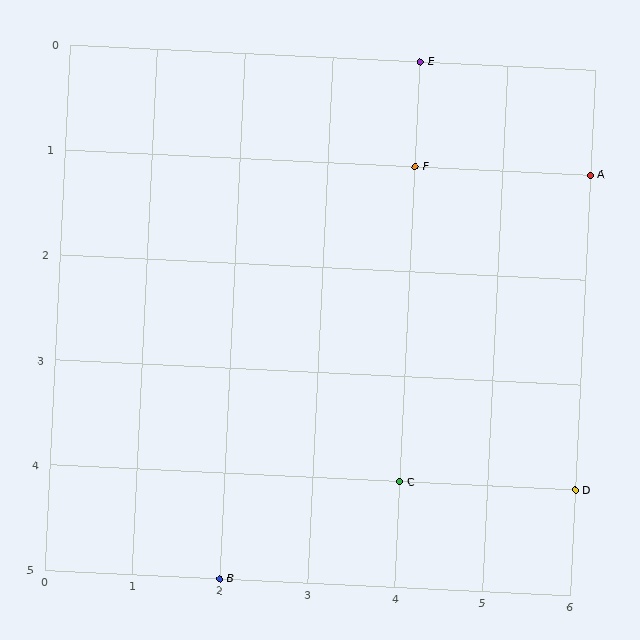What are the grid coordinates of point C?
Point C is at grid coordinates (4, 4).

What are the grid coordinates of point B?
Point B is at grid coordinates (2, 5).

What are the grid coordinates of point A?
Point A is at grid coordinates (6, 1).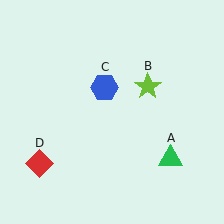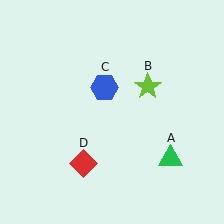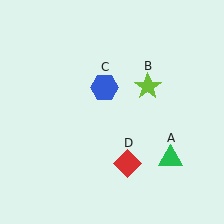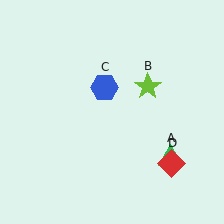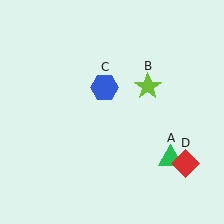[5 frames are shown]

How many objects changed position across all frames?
1 object changed position: red diamond (object D).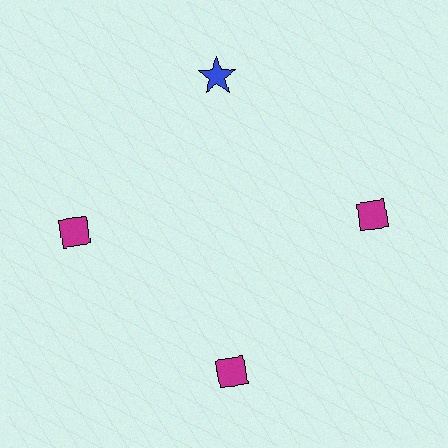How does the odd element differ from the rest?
It differs in both color (blue instead of magenta) and shape (star instead of diamond).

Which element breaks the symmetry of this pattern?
The blue star at roughly the 12 o'clock position breaks the symmetry. All other shapes are magenta diamonds.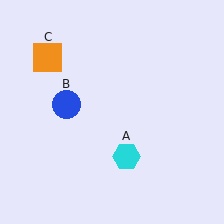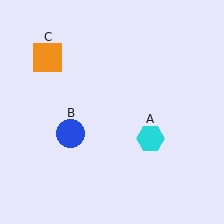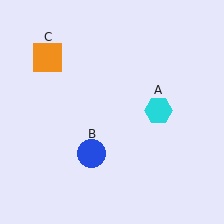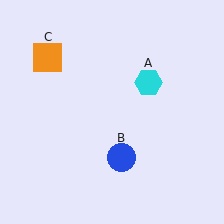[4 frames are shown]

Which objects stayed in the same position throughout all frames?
Orange square (object C) remained stationary.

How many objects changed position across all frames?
2 objects changed position: cyan hexagon (object A), blue circle (object B).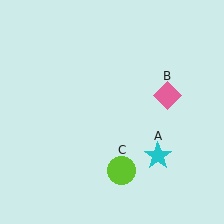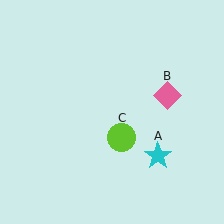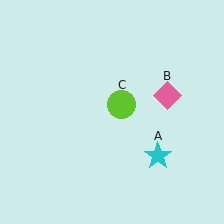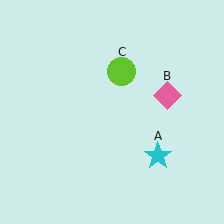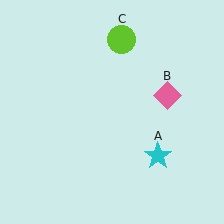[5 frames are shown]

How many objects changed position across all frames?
1 object changed position: lime circle (object C).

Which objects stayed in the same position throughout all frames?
Cyan star (object A) and pink diamond (object B) remained stationary.